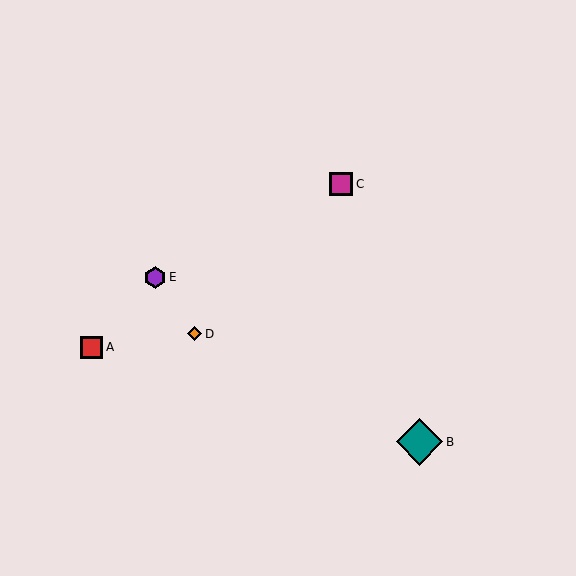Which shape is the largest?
The teal diamond (labeled B) is the largest.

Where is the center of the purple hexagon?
The center of the purple hexagon is at (155, 277).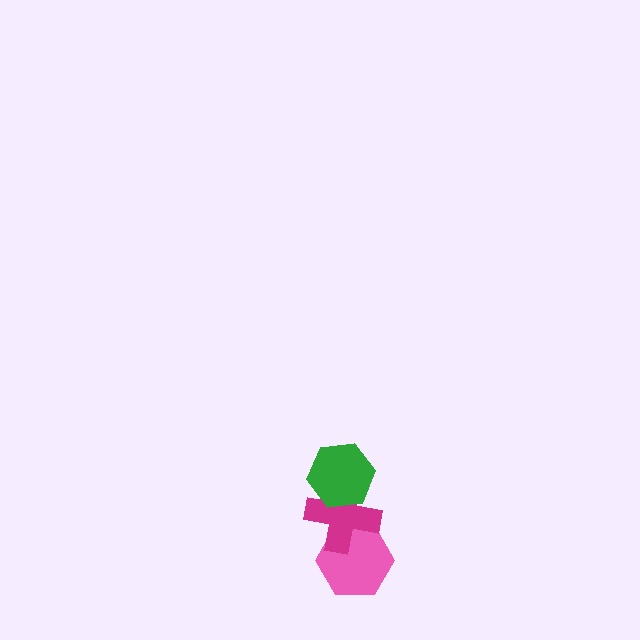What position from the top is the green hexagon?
The green hexagon is 1st from the top.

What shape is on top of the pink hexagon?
The magenta cross is on top of the pink hexagon.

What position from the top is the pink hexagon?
The pink hexagon is 3rd from the top.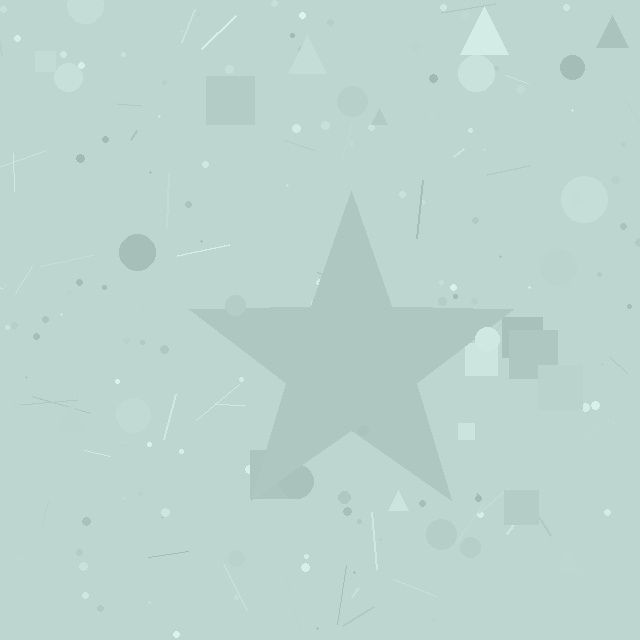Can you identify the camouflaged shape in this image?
The camouflaged shape is a star.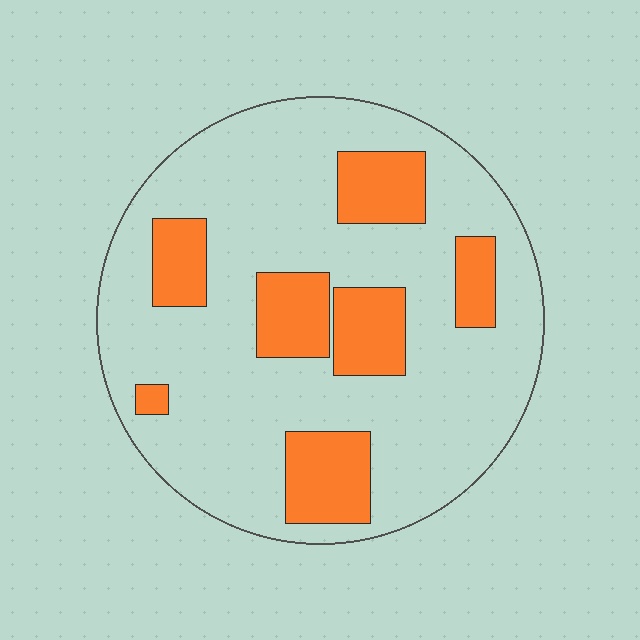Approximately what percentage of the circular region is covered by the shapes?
Approximately 25%.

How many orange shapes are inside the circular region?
7.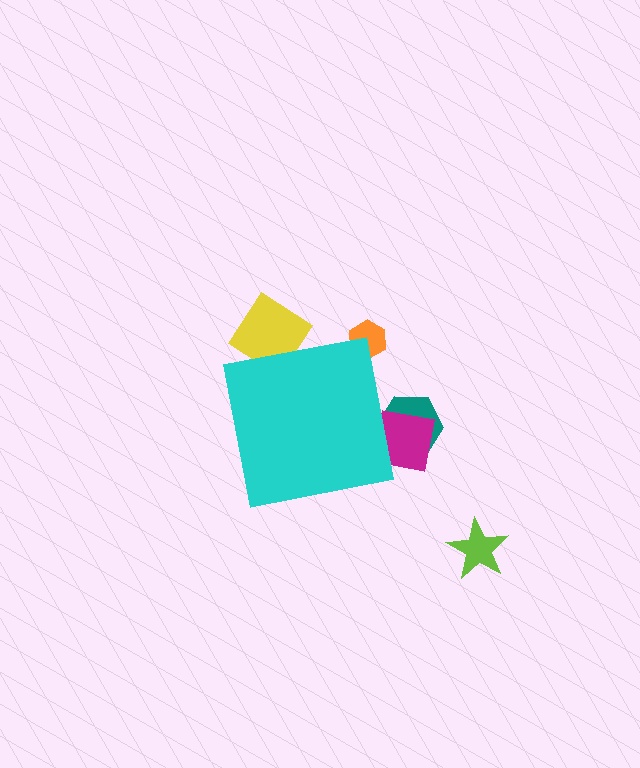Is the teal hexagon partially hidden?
Yes, the teal hexagon is partially hidden behind the cyan square.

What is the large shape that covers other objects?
A cyan square.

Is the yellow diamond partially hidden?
Yes, the yellow diamond is partially hidden behind the cyan square.